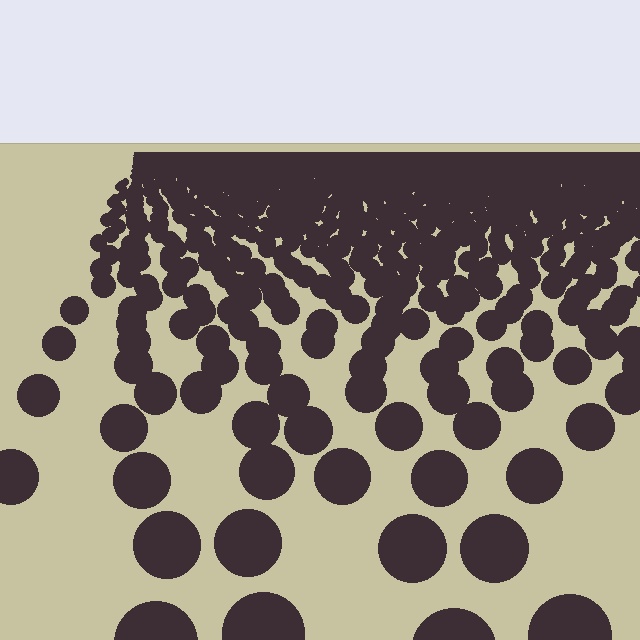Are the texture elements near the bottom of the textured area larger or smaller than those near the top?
Larger. Near the bottom, elements are closer to the viewer and appear at a bigger on-screen size.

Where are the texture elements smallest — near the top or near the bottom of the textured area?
Near the top.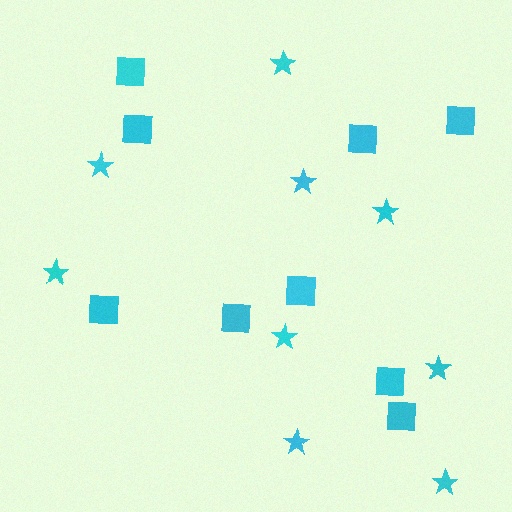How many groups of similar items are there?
There are 2 groups: one group of stars (9) and one group of squares (9).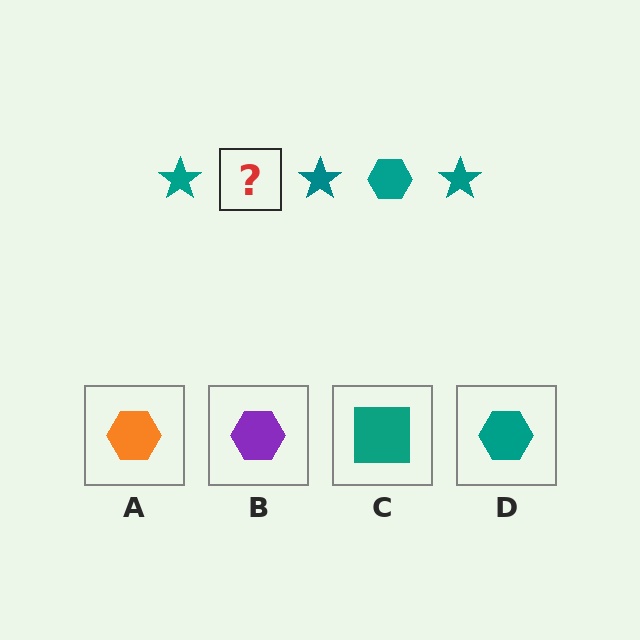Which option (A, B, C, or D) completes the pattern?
D.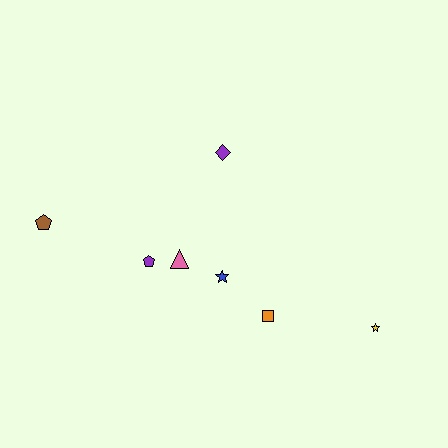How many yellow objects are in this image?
There is 1 yellow object.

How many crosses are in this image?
There are no crosses.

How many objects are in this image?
There are 7 objects.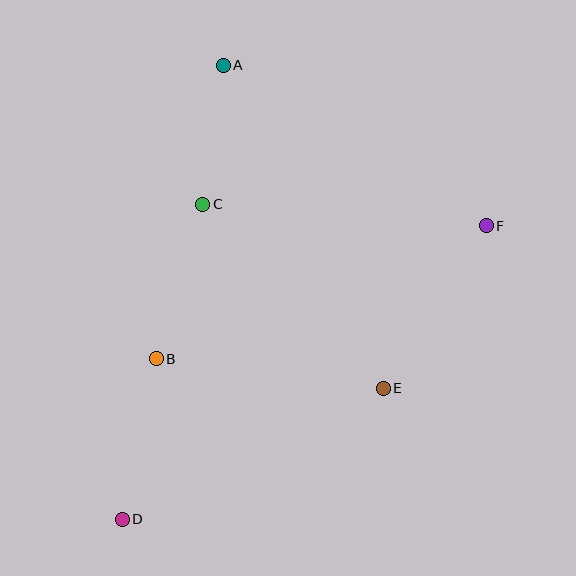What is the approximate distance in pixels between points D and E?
The distance between D and E is approximately 292 pixels.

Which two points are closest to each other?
Points A and C are closest to each other.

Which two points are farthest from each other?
Points D and F are farthest from each other.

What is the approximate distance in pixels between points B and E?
The distance between B and E is approximately 229 pixels.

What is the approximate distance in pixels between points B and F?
The distance between B and F is approximately 356 pixels.